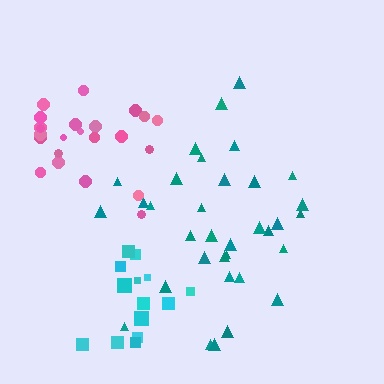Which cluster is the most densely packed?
Cyan.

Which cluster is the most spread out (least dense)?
Teal.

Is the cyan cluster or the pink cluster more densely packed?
Cyan.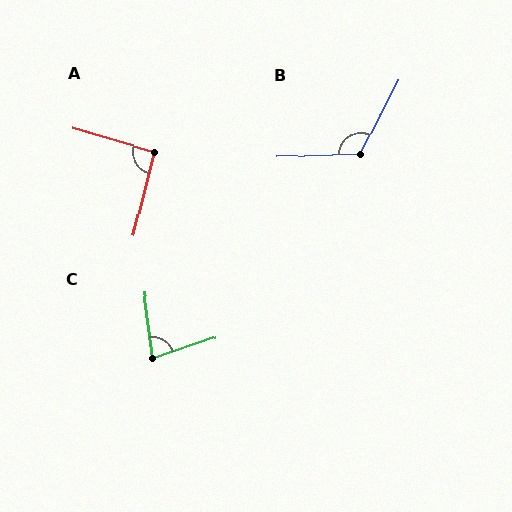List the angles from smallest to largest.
C (79°), A (92°), B (119°).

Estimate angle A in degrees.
Approximately 92 degrees.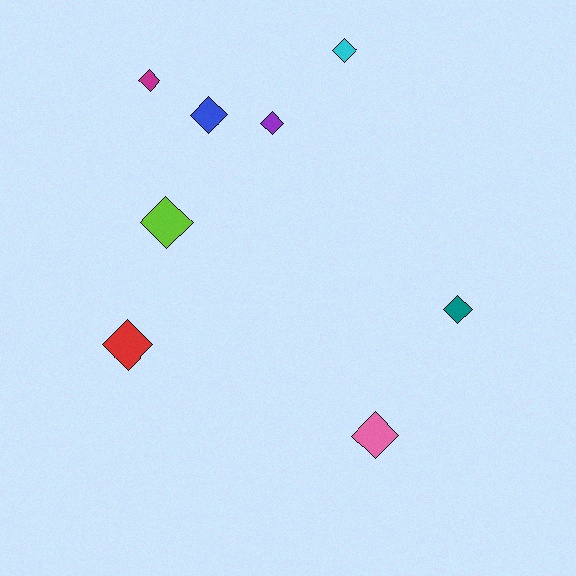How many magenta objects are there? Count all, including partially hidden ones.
There is 1 magenta object.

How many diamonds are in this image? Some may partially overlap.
There are 8 diamonds.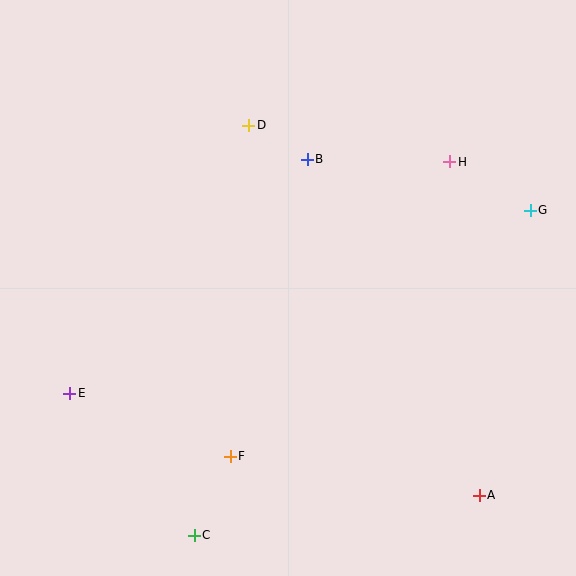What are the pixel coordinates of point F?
Point F is at (230, 456).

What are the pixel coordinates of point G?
Point G is at (530, 210).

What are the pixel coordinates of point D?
Point D is at (249, 125).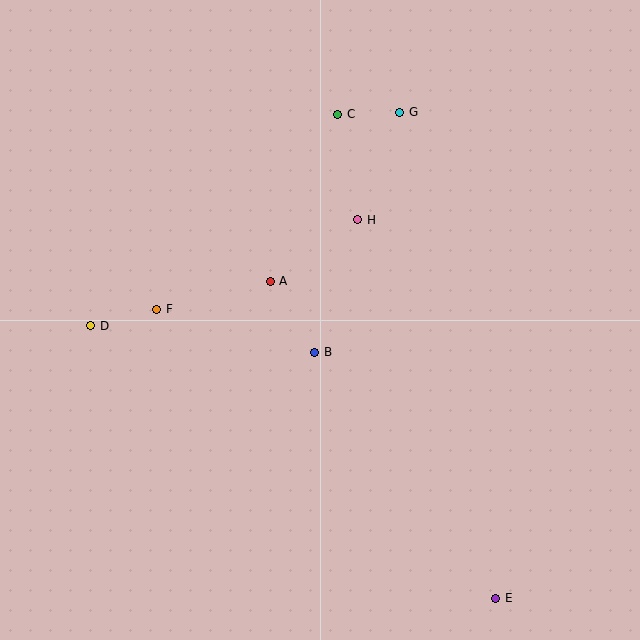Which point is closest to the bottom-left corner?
Point D is closest to the bottom-left corner.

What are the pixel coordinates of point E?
Point E is at (496, 598).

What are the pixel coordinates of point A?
Point A is at (270, 281).